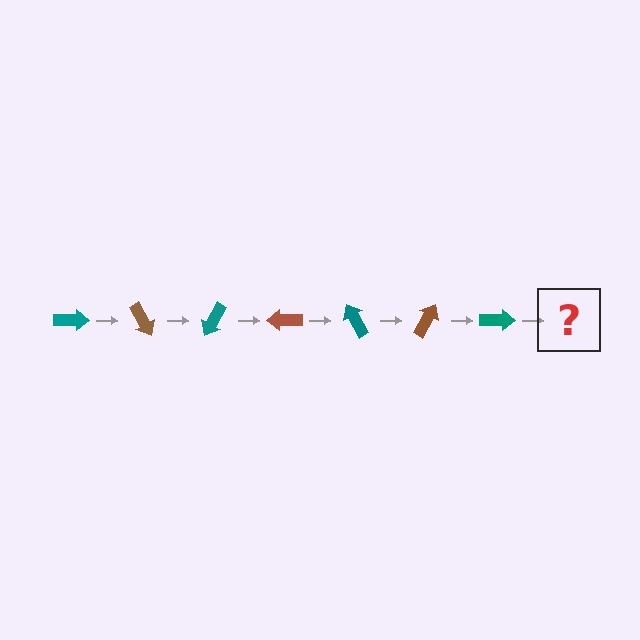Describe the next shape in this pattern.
It should be a brown arrow, rotated 420 degrees from the start.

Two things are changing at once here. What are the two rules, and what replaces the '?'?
The two rules are that it rotates 60 degrees each step and the color cycles through teal and brown. The '?' should be a brown arrow, rotated 420 degrees from the start.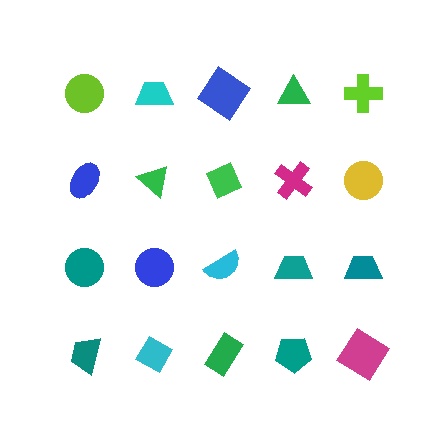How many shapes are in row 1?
5 shapes.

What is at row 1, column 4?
A green triangle.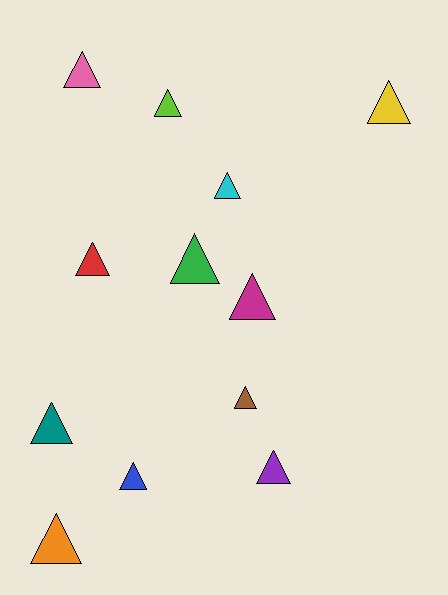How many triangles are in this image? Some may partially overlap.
There are 12 triangles.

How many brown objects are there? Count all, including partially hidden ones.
There is 1 brown object.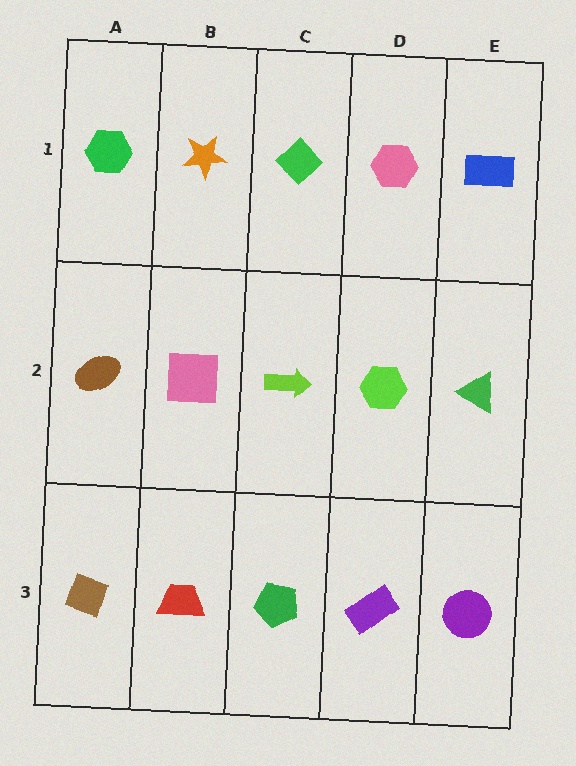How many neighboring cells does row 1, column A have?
2.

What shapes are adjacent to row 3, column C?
A lime arrow (row 2, column C), a red trapezoid (row 3, column B), a purple rectangle (row 3, column D).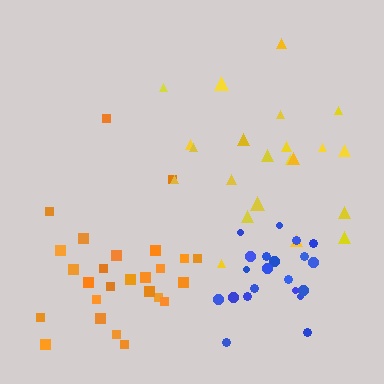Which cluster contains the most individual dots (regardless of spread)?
Orange (26).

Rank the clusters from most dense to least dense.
blue, orange, yellow.